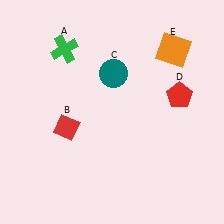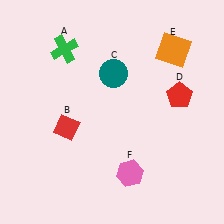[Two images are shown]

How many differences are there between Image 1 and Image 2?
There is 1 difference between the two images.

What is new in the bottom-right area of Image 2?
A pink hexagon (F) was added in the bottom-right area of Image 2.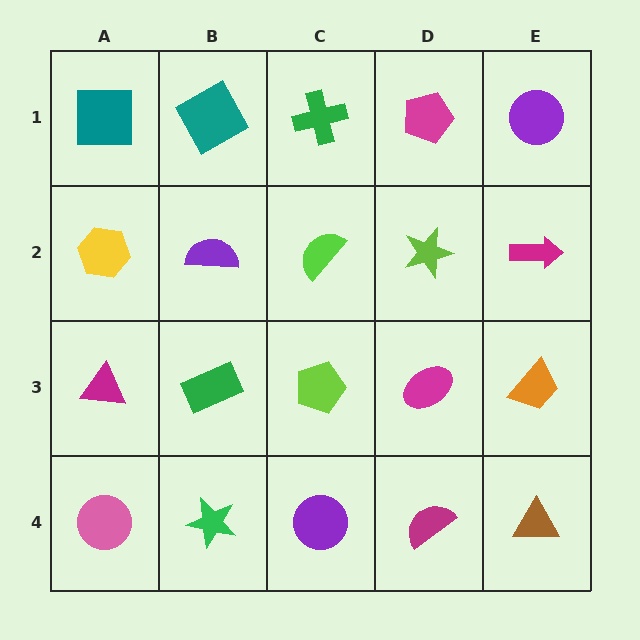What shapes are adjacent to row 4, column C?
A lime pentagon (row 3, column C), a green star (row 4, column B), a magenta semicircle (row 4, column D).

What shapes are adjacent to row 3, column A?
A yellow hexagon (row 2, column A), a pink circle (row 4, column A), a green rectangle (row 3, column B).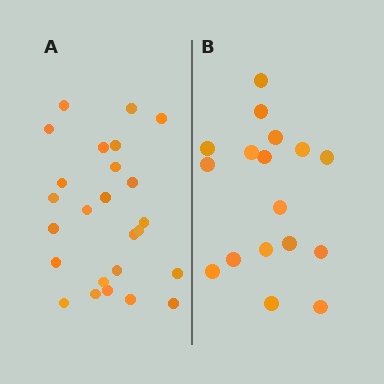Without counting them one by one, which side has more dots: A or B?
Region A (the left region) has more dots.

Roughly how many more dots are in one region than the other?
Region A has roughly 8 or so more dots than region B.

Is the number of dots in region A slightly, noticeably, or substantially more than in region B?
Region A has substantially more. The ratio is roughly 1.5 to 1.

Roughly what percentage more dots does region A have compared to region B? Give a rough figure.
About 45% more.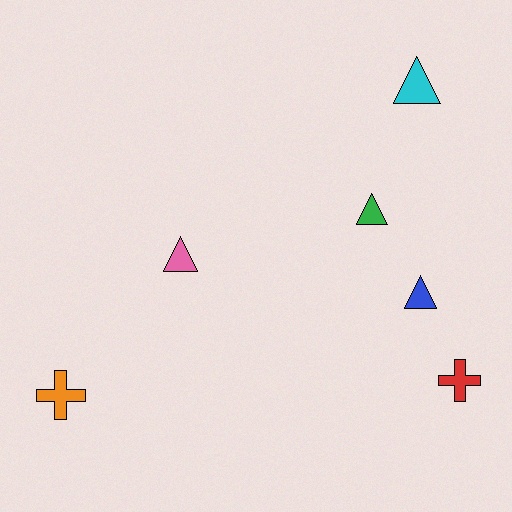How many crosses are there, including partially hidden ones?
There are 2 crosses.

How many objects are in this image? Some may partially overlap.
There are 6 objects.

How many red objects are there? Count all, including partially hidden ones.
There is 1 red object.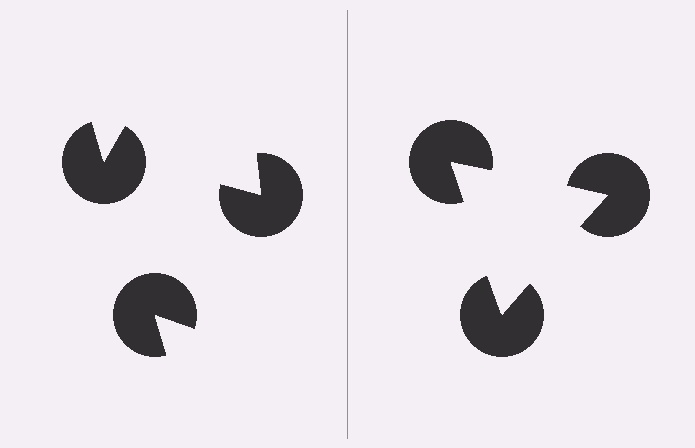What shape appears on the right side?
An illusory triangle.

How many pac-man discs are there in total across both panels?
6 — 3 on each side.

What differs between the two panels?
The pac-man discs are positioned identically on both sides; only the wedge orientations differ. On the right they align to a triangle; on the left they are misaligned.